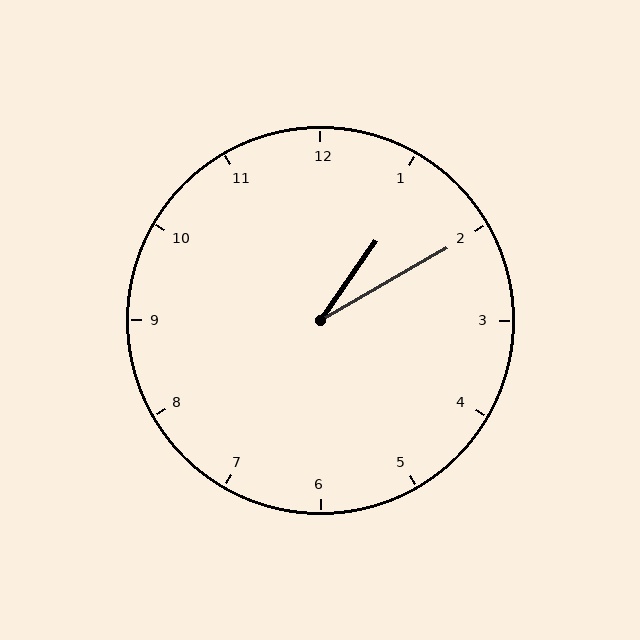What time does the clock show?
1:10.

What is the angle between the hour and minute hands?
Approximately 25 degrees.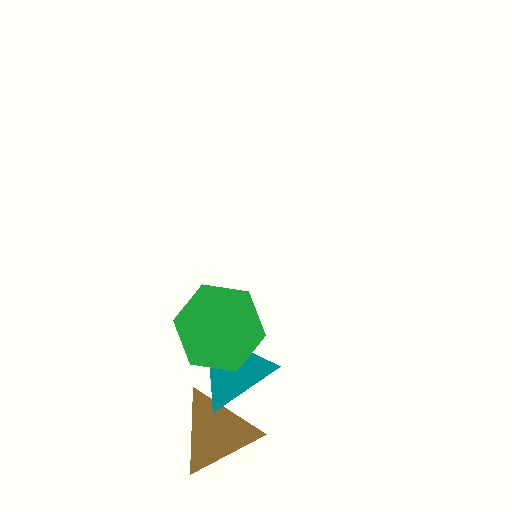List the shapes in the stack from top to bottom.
From top to bottom: the green hexagon, the teal triangle, the brown triangle.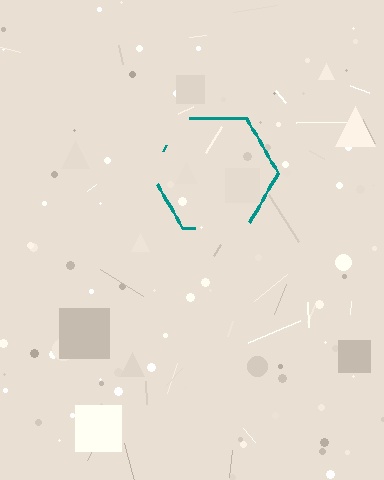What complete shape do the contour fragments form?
The contour fragments form a hexagon.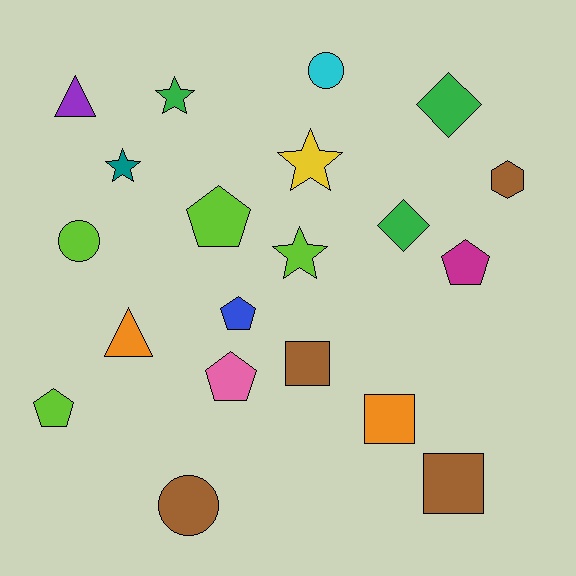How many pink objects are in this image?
There is 1 pink object.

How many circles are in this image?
There are 3 circles.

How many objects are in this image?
There are 20 objects.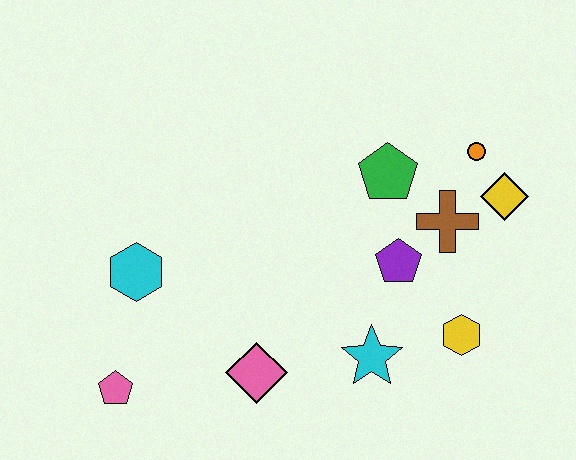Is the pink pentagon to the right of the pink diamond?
No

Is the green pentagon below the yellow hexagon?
No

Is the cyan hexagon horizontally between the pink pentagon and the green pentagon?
Yes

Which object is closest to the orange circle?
The yellow diamond is closest to the orange circle.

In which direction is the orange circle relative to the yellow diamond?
The orange circle is above the yellow diamond.